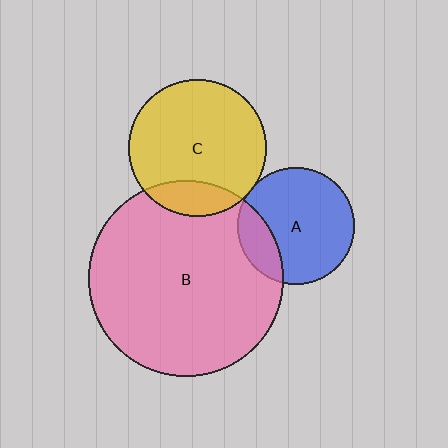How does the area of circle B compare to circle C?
Approximately 2.0 times.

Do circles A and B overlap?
Yes.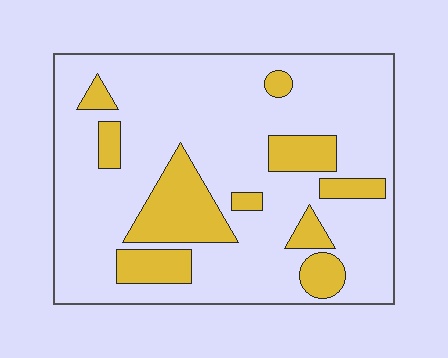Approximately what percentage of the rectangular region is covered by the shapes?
Approximately 20%.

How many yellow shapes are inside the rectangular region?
10.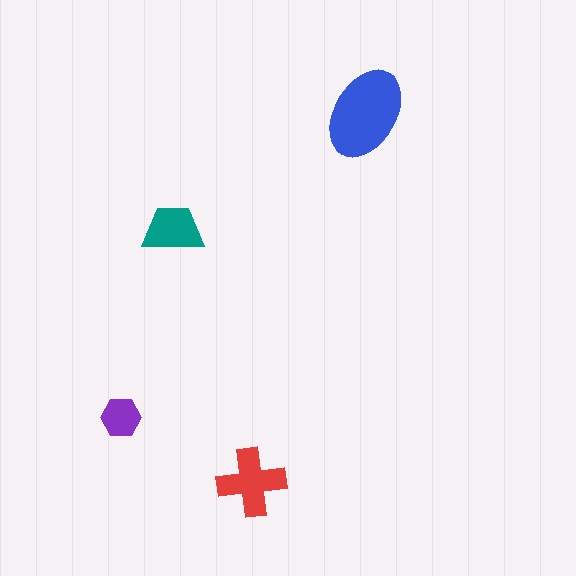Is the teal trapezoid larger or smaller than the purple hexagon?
Larger.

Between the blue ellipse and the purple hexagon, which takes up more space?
The blue ellipse.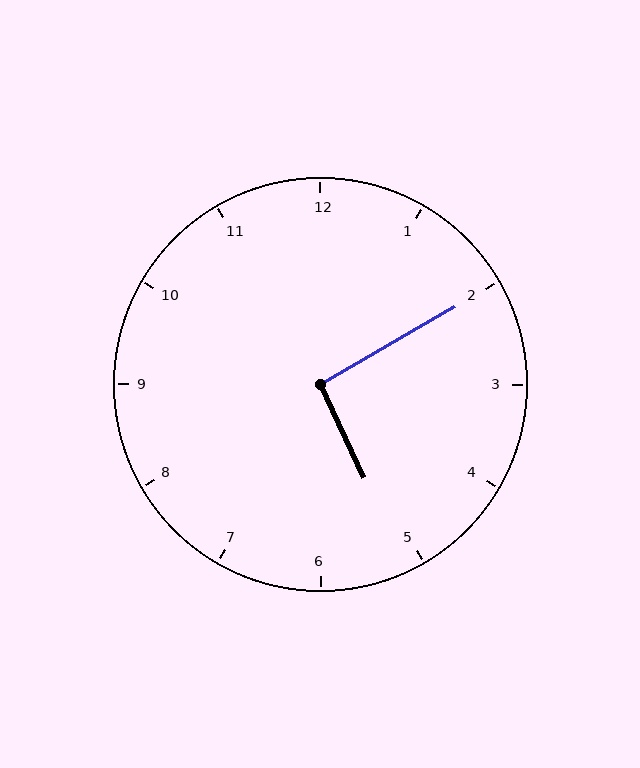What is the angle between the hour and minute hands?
Approximately 95 degrees.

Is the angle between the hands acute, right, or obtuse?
It is right.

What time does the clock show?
5:10.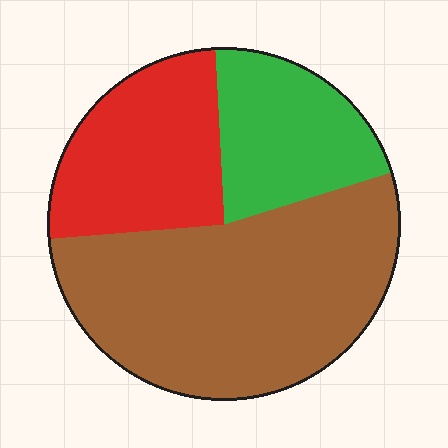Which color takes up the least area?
Green, at roughly 20%.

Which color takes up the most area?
Brown, at roughly 55%.